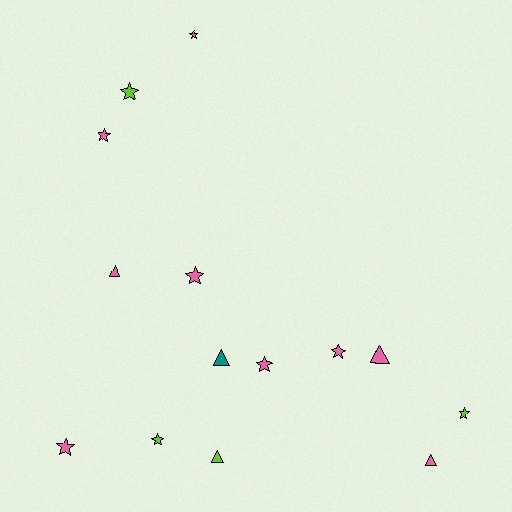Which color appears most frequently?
Pink, with 9 objects.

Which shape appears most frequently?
Star, with 9 objects.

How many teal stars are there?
There are no teal stars.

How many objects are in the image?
There are 14 objects.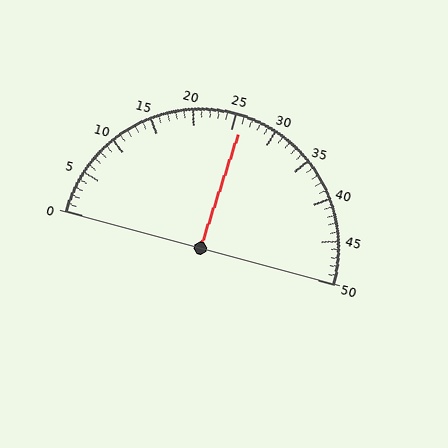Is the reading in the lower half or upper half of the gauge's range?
The reading is in the upper half of the range (0 to 50).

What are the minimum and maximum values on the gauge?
The gauge ranges from 0 to 50.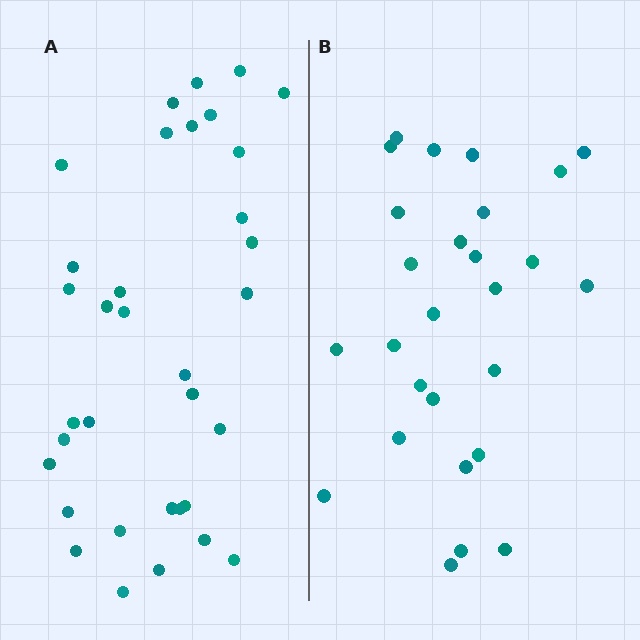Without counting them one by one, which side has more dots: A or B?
Region A (the left region) has more dots.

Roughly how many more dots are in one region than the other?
Region A has roughly 8 or so more dots than region B.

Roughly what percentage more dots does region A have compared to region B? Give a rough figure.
About 25% more.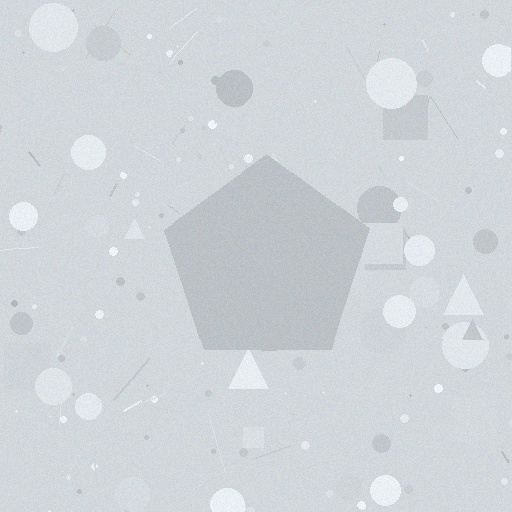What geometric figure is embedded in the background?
A pentagon is embedded in the background.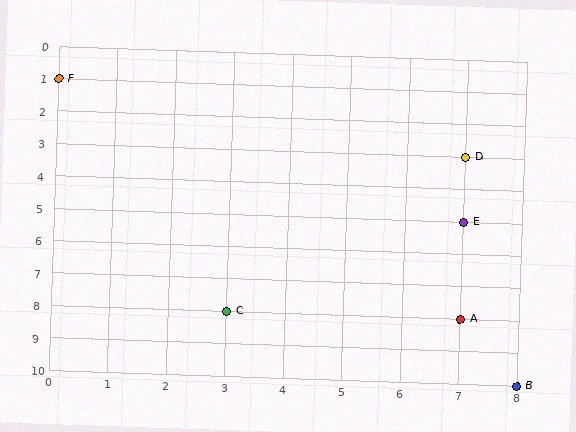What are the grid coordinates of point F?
Point F is at grid coordinates (0, 1).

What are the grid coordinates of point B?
Point B is at grid coordinates (8, 10).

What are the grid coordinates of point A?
Point A is at grid coordinates (7, 8).